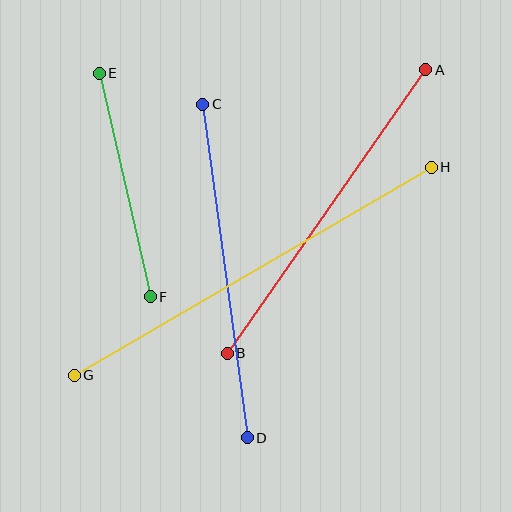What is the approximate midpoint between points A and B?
The midpoint is at approximately (327, 212) pixels.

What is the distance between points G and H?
The distance is approximately 413 pixels.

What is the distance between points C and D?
The distance is approximately 336 pixels.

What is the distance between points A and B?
The distance is approximately 346 pixels.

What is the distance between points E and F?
The distance is approximately 229 pixels.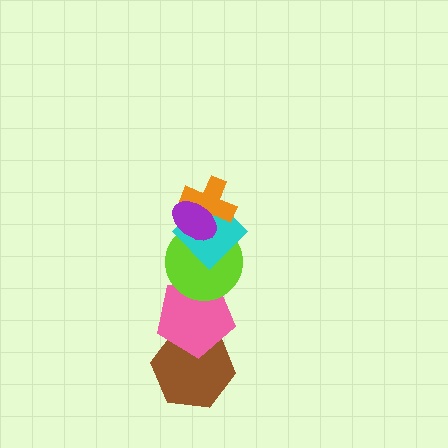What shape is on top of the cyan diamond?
The orange cross is on top of the cyan diamond.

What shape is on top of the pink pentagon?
The lime circle is on top of the pink pentagon.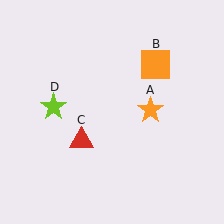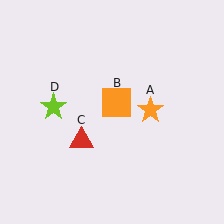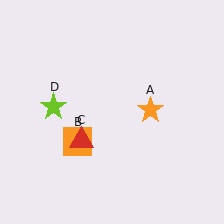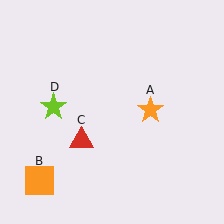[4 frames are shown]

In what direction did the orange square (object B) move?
The orange square (object B) moved down and to the left.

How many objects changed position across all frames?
1 object changed position: orange square (object B).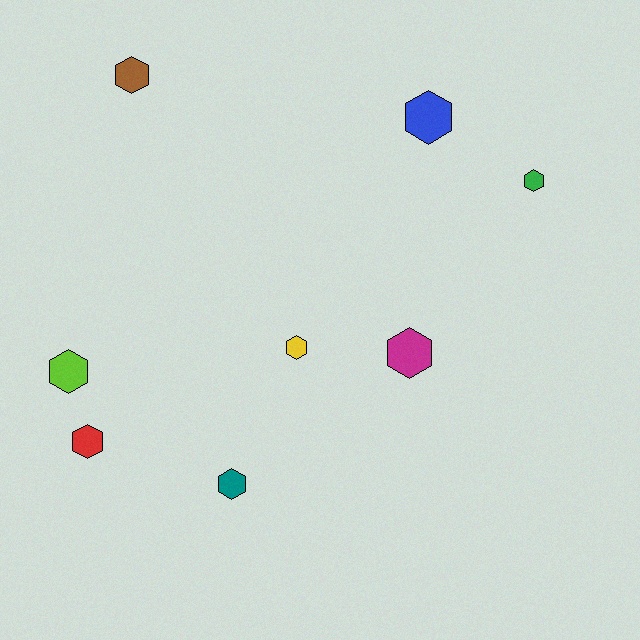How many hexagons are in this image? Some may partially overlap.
There are 8 hexagons.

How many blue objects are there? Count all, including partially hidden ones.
There is 1 blue object.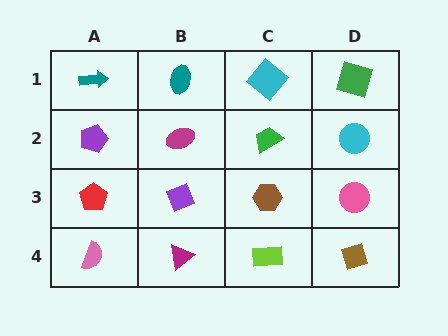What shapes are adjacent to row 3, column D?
A cyan circle (row 2, column D), a brown diamond (row 4, column D), a brown hexagon (row 3, column C).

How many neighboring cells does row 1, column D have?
2.